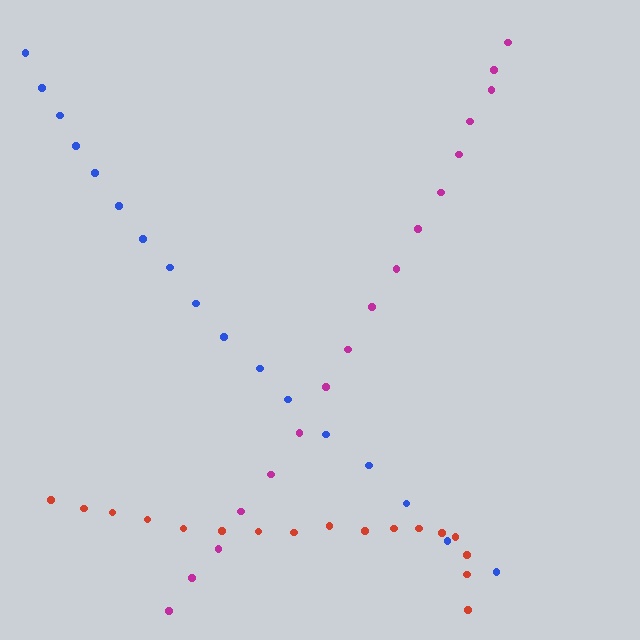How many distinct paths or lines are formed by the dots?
There are 3 distinct paths.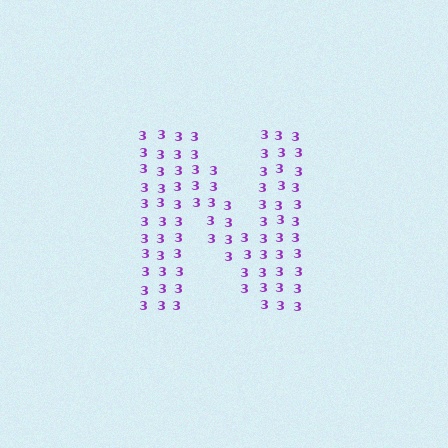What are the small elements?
The small elements are digit 3's.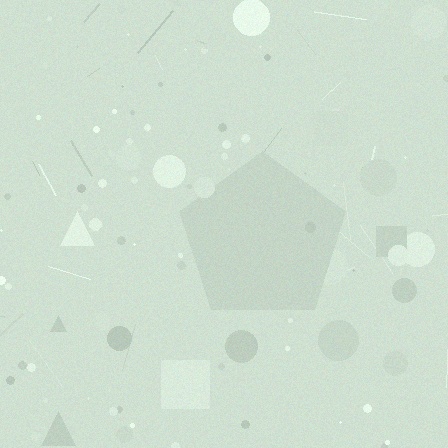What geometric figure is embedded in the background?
A pentagon is embedded in the background.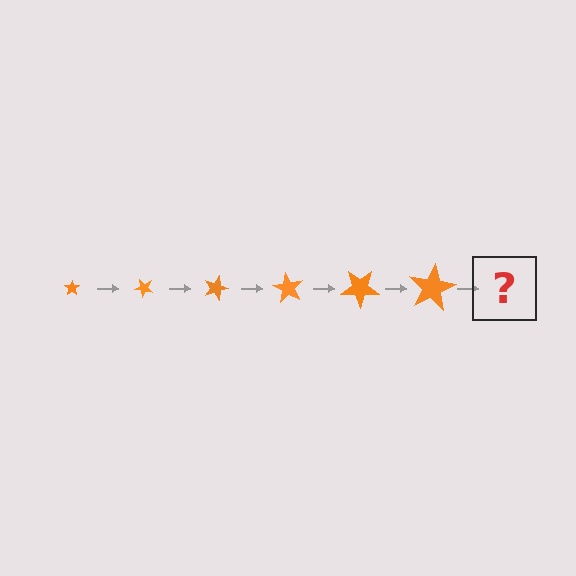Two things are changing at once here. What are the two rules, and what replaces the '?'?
The two rules are that the star grows larger each step and it rotates 45 degrees each step. The '?' should be a star, larger than the previous one and rotated 270 degrees from the start.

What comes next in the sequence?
The next element should be a star, larger than the previous one and rotated 270 degrees from the start.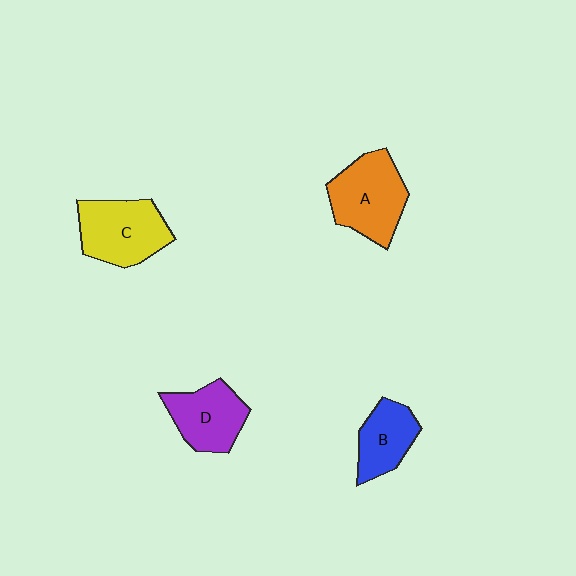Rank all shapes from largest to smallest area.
From largest to smallest: A (orange), C (yellow), D (purple), B (blue).